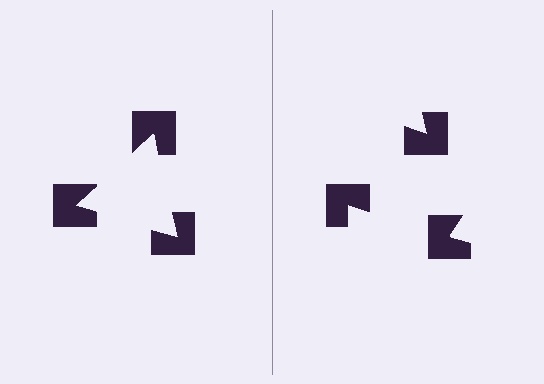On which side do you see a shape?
An illusory triangle appears on the left side. On the right side the wedge cuts are rotated, so no coherent shape forms.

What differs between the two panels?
The notched squares are positioned identically on both sides; only the wedge orientations differ. On the left they align to a triangle; on the right they are misaligned.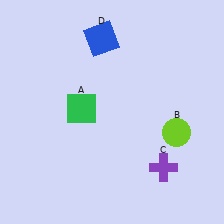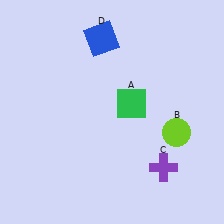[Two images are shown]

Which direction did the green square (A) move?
The green square (A) moved right.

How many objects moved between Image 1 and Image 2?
1 object moved between the two images.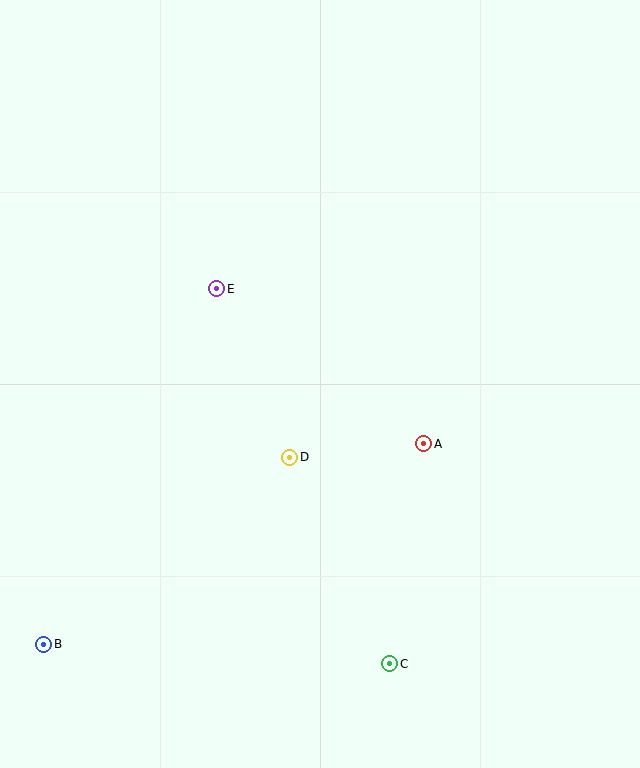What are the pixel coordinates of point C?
Point C is at (390, 664).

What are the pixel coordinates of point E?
Point E is at (217, 289).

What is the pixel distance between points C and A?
The distance between C and A is 223 pixels.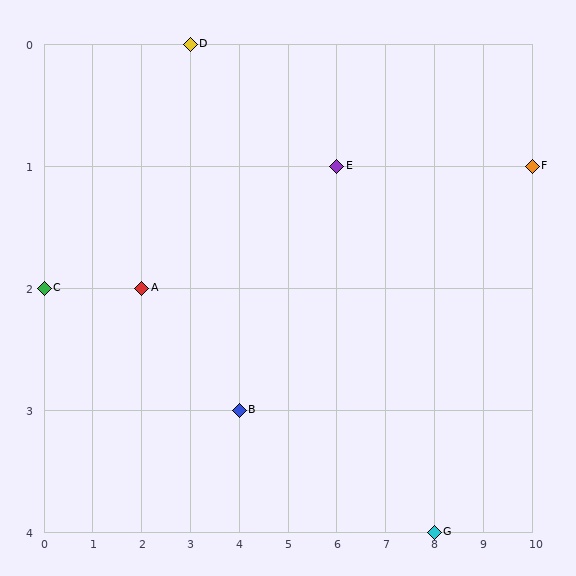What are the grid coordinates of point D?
Point D is at grid coordinates (3, 0).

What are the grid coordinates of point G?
Point G is at grid coordinates (8, 4).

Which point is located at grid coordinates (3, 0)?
Point D is at (3, 0).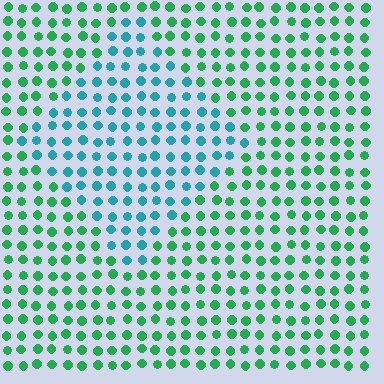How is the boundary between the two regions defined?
The boundary is defined purely by a slight shift in hue (about 44 degrees). Spacing, size, and orientation are identical on both sides.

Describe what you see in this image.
The image is filled with small green elements in a uniform arrangement. A diamond-shaped region is visible where the elements are tinted to a slightly different hue, forming a subtle color boundary.